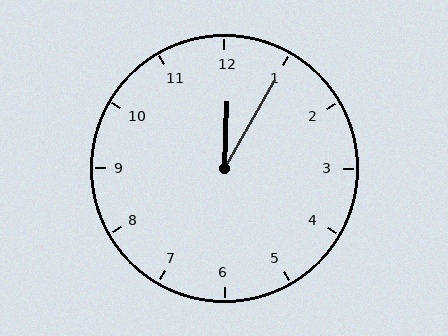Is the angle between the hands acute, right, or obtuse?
It is acute.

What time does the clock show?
12:05.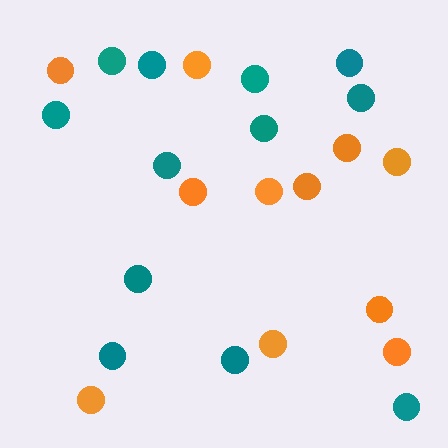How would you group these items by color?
There are 2 groups: one group of orange circles (11) and one group of teal circles (12).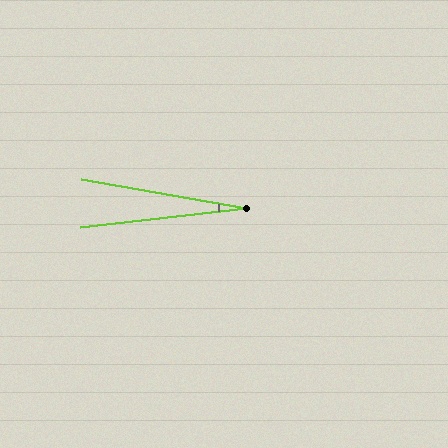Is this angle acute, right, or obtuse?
It is acute.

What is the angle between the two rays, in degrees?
Approximately 17 degrees.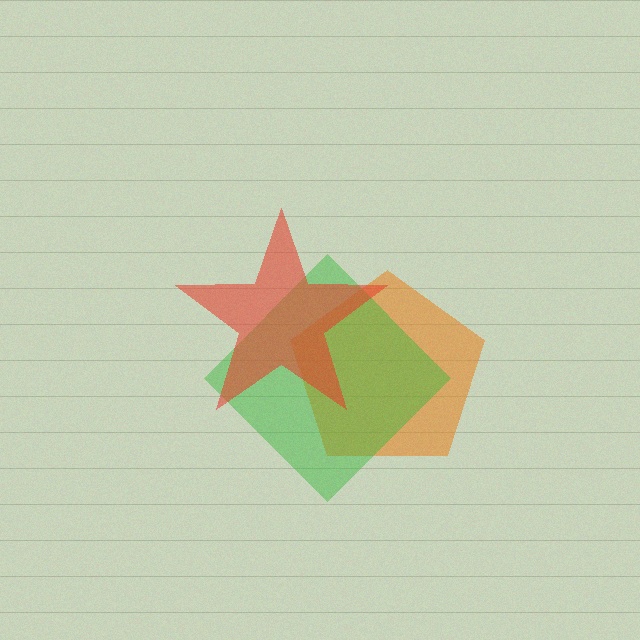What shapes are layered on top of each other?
The layered shapes are: an orange pentagon, a green diamond, a red star.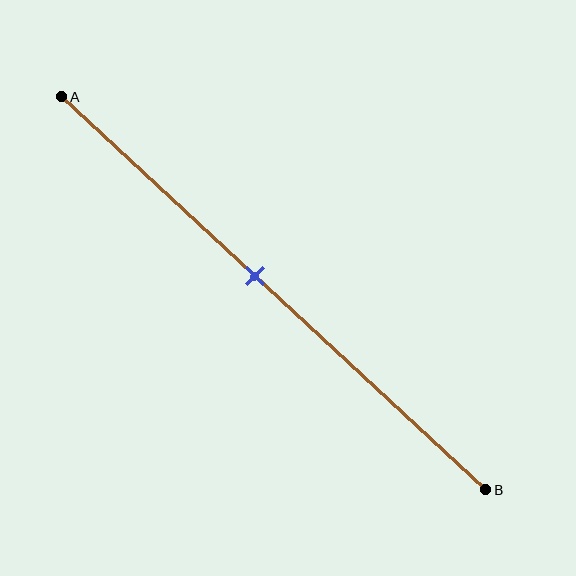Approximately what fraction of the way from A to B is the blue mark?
The blue mark is approximately 45% of the way from A to B.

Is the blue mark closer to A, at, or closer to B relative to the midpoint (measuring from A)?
The blue mark is closer to point A than the midpoint of segment AB.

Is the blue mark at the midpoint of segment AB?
No, the mark is at about 45% from A, not at the 50% midpoint.